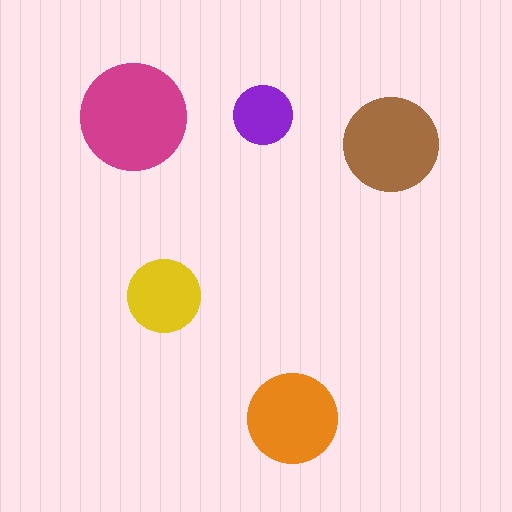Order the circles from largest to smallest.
the magenta one, the brown one, the orange one, the yellow one, the purple one.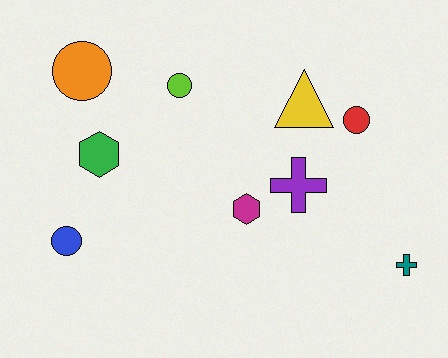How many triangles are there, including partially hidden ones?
There is 1 triangle.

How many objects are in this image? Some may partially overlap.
There are 9 objects.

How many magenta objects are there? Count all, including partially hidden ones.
There is 1 magenta object.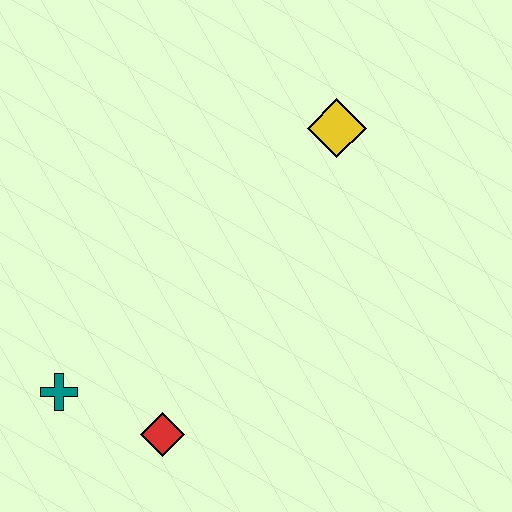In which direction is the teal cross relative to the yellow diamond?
The teal cross is to the left of the yellow diamond.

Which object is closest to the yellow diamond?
The red diamond is closest to the yellow diamond.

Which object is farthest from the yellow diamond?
The teal cross is farthest from the yellow diamond.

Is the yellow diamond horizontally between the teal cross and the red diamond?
No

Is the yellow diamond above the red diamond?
Yes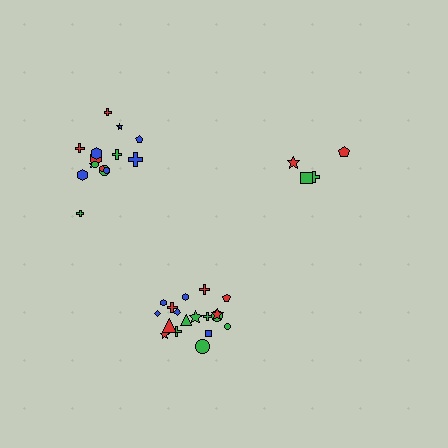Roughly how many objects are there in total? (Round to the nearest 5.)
Roughly 35 objects in total.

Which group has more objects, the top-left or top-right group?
The top-left group.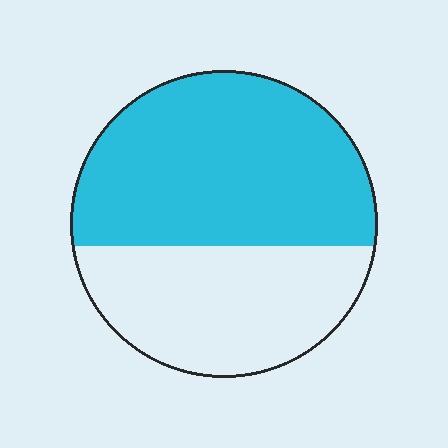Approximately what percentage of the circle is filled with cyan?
Approximately 60%.